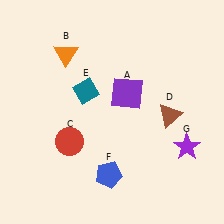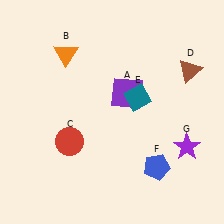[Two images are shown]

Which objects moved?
The objects that moved are: the brown triangle (D), the teal diamond (E), the blue pentagon (F).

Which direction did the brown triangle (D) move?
The brown triangle (D) moved up.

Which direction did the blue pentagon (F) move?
The blue pentagon (F) moved right.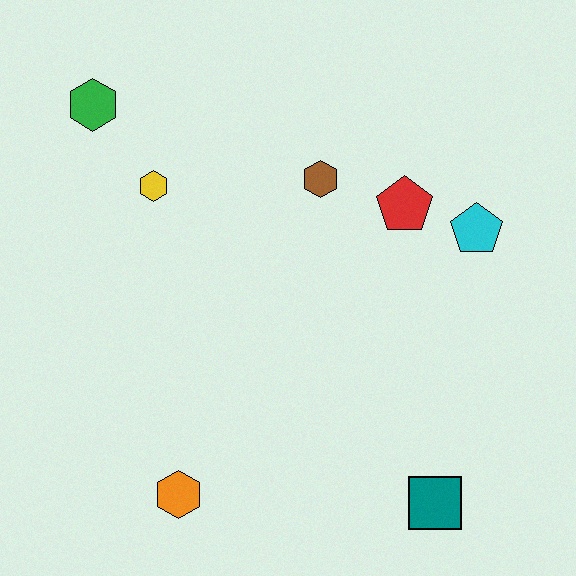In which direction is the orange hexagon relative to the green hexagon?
The orange hexagon is below the green hexagon.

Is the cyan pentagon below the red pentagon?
Yes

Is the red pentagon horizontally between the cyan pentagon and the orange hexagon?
Yes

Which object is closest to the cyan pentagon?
The red pentagon is closest to the cyan pentagon.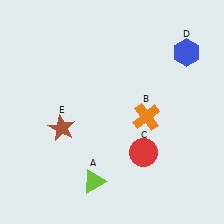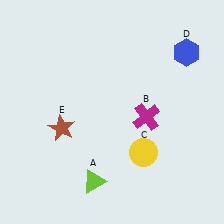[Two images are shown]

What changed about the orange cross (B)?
In Image 1, B is orange. In Image 2, it changed to magenta.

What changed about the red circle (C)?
In Image 1, C is red. In Image 2, it changed to yellow.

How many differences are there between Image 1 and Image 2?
There are 2 differences between the two images.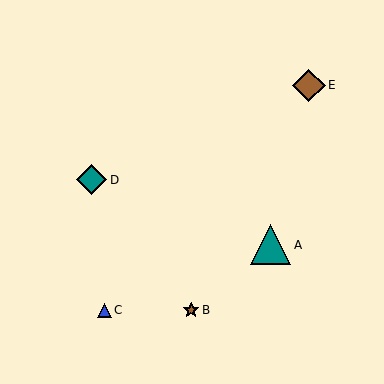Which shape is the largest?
The teal triangle (labeled A) is the largest.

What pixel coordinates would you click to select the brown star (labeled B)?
Click at (191, 310) to select the brown star B.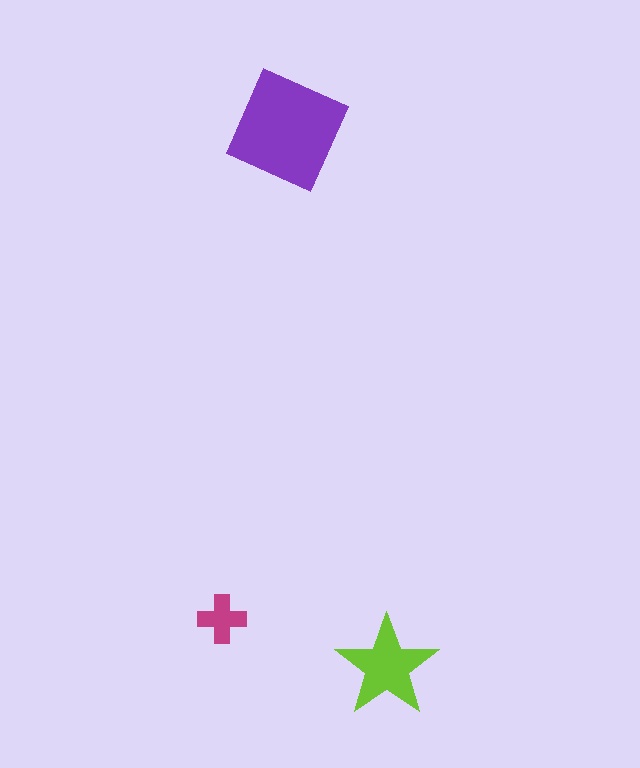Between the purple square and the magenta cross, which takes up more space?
The purple square.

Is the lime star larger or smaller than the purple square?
Smaller.